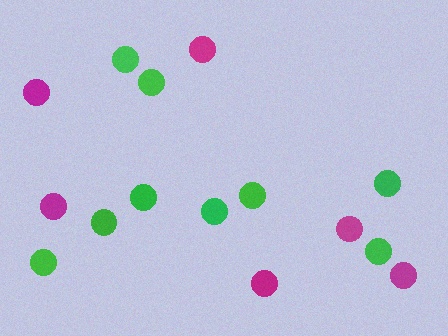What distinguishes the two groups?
There are 2 groups: one group of magenta circles (6) and one group of green circles (9).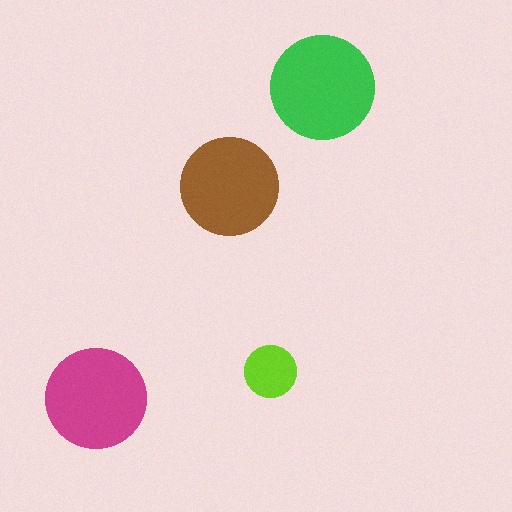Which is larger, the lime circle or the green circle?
The green one.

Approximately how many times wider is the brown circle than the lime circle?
About 2 times wider.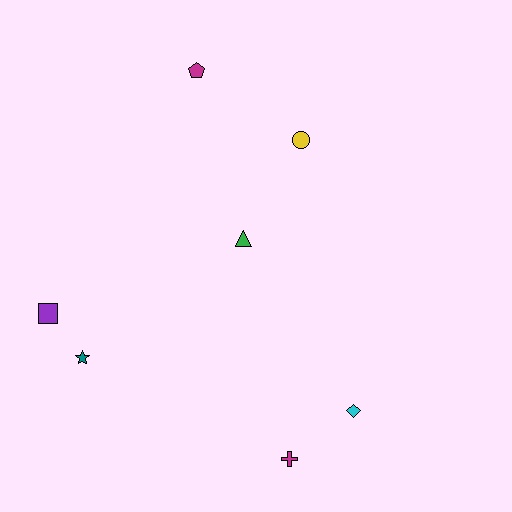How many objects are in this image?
There are 7 objects.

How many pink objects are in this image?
There are no pink objects.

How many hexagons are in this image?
There are no hexagons.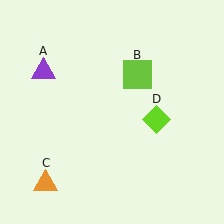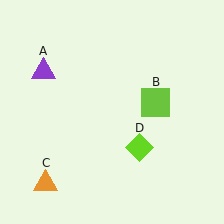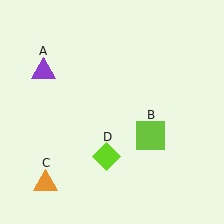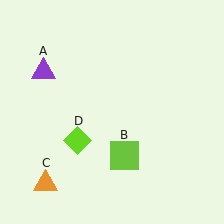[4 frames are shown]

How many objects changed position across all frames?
2 objects changed position: lime square (object B), lime diamond (object D).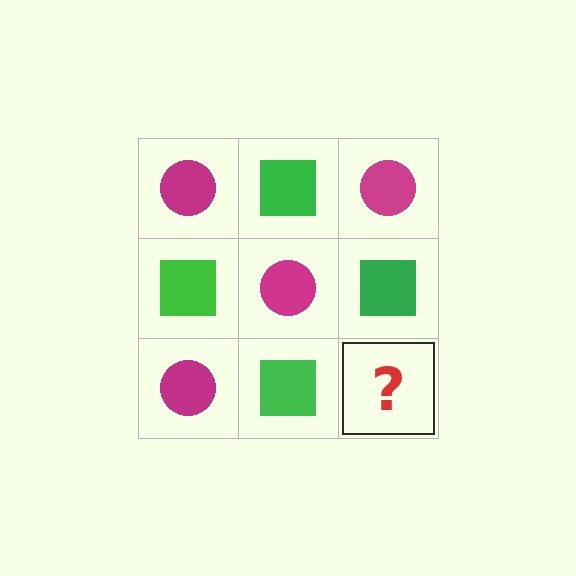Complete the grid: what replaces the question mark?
The question mark should be replaced with a magenta circle.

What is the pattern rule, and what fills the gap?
The rule is that it alternates magenta circle and green square in a checkerboard pattern. The gap should be filled with a magenta circle.